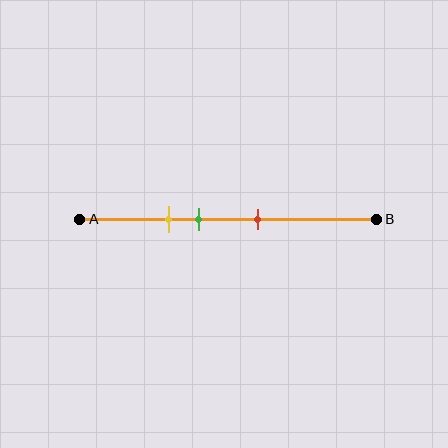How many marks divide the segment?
There are 3 marks dividing the segment.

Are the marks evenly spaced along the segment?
Yes, the marks are approximately evenly spaced.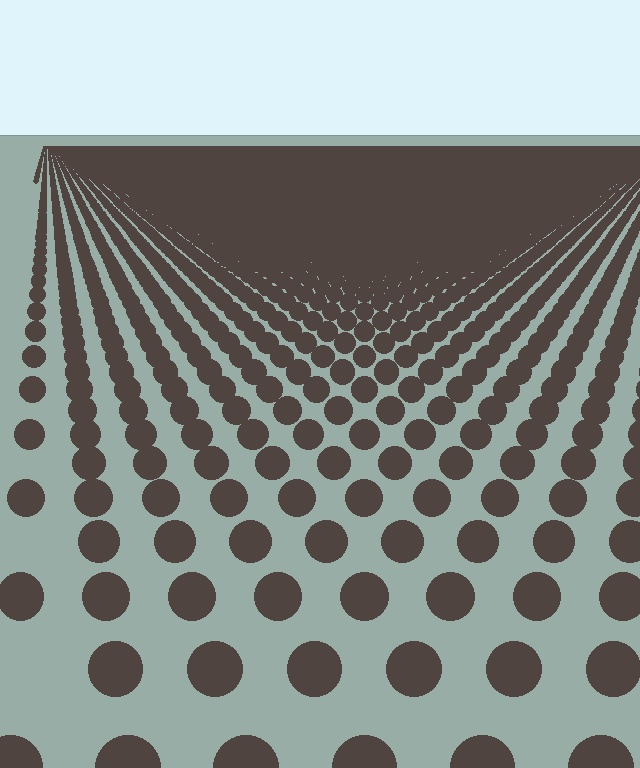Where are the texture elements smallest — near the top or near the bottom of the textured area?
Near the top.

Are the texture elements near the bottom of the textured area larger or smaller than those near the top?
Larger. Near the bottom, elements are closer to the viewer and appear at a bigger on-screen size.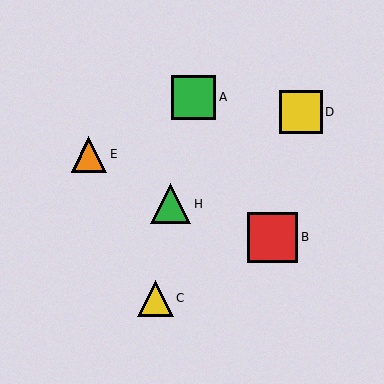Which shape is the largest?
The red square (labeled B) is the largest.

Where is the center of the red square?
The center of the red square is at (273, 237).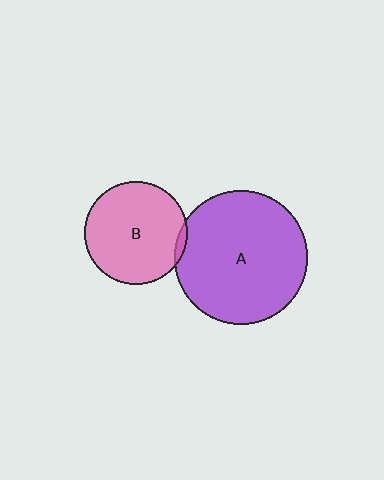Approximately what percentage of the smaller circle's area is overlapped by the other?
Approximately 5%.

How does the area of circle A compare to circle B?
Approximately 1.7 times.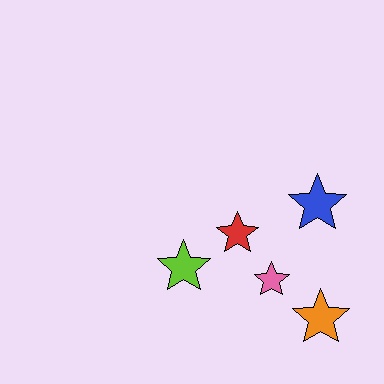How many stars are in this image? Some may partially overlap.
There are 5 stars.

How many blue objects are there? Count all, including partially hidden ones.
There is 1 blue object.